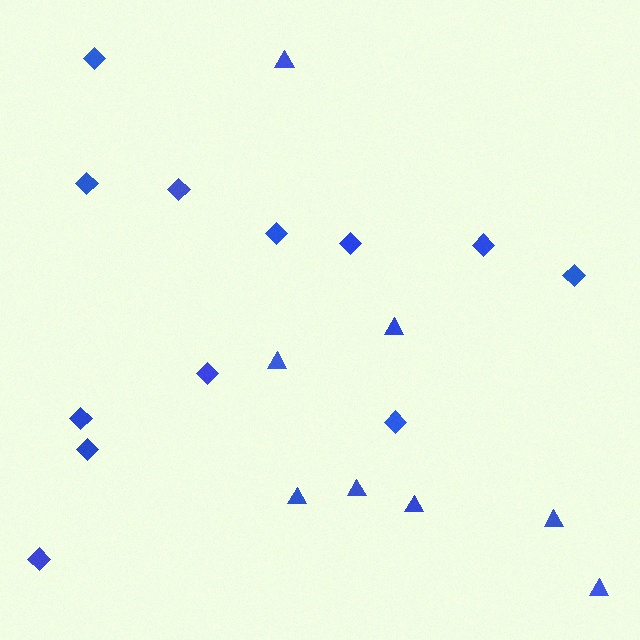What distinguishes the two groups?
There are 2 groups: one group of diamonds (12) and one group of triangles (8).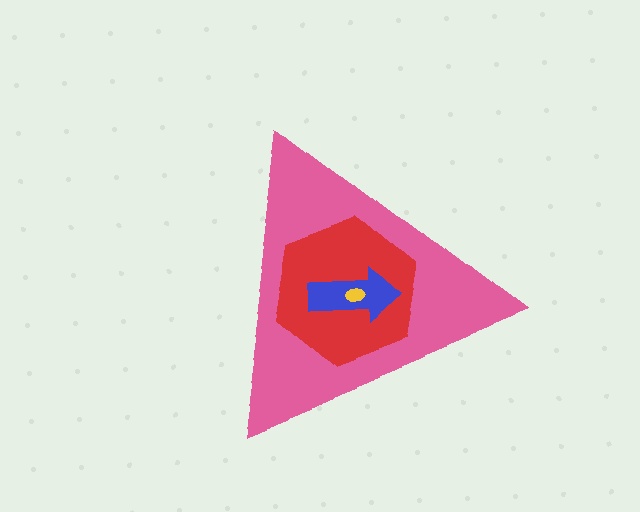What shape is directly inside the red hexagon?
The blue arrow.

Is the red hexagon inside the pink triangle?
Yes.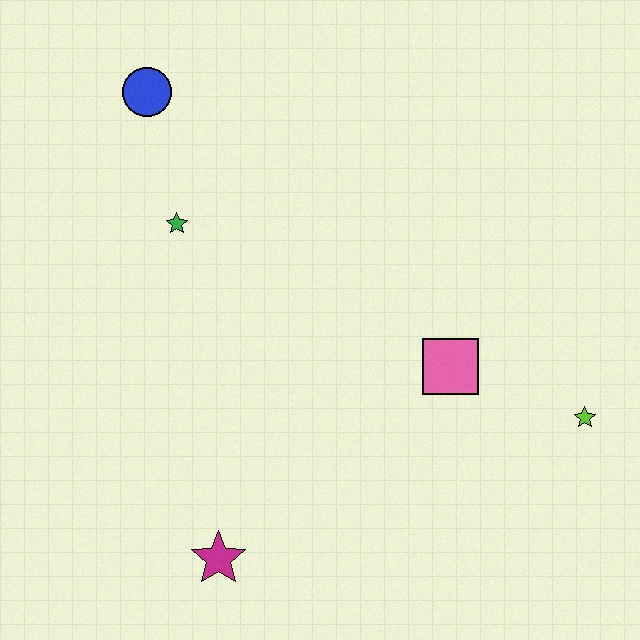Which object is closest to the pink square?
The lime star is closest to the pink square.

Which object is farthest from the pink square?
The blue circle is farthest from the pink square.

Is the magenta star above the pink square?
No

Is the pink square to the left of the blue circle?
No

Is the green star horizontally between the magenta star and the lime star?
No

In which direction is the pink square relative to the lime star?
The pink square is to the left of the lime star.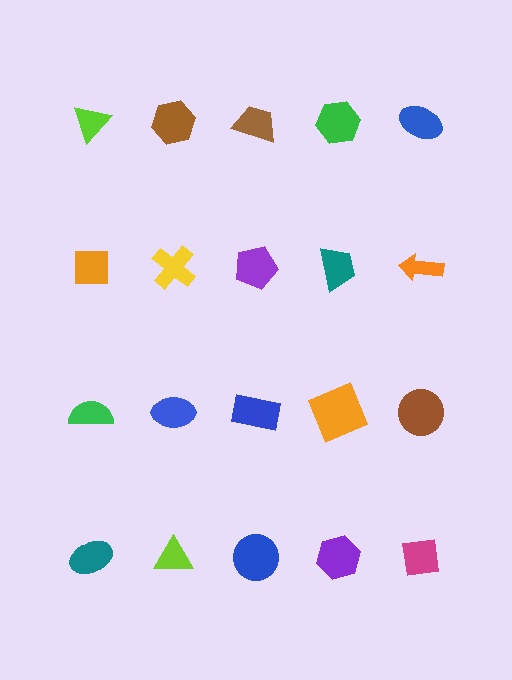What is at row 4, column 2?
A lime triangle.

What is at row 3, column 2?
A blue ellipse.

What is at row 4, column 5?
A magenta square.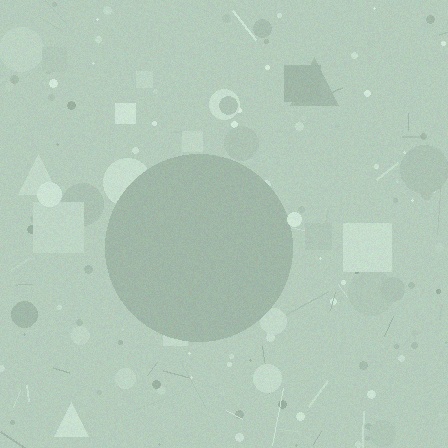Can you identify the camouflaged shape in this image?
The camouflaged shape is a circle.